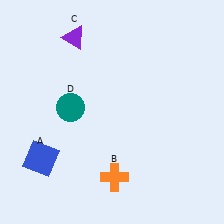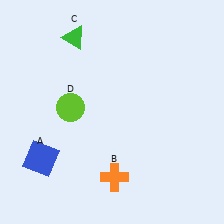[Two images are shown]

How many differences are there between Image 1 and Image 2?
There are 2 differences between the two images.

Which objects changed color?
C changed from purple to green. D changed from teal to lime.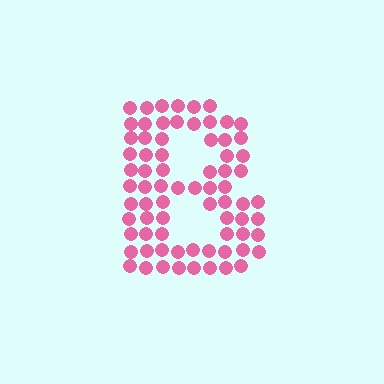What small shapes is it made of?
It is made of small circles.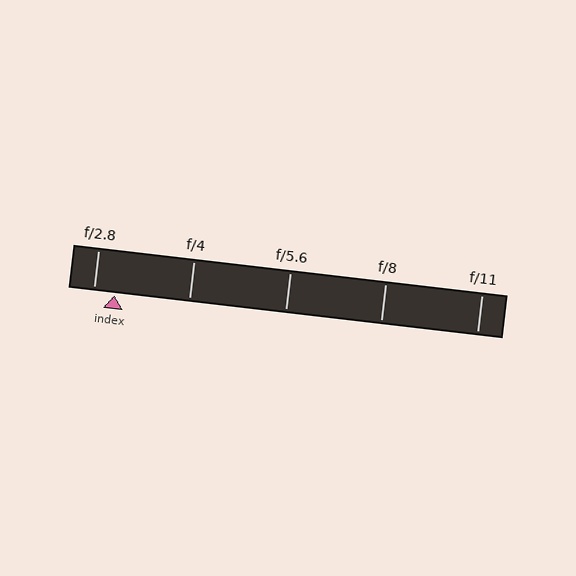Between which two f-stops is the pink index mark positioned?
The index mark is between f/2.8 and f/4.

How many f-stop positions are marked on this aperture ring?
There are 5 f-stop positions marked.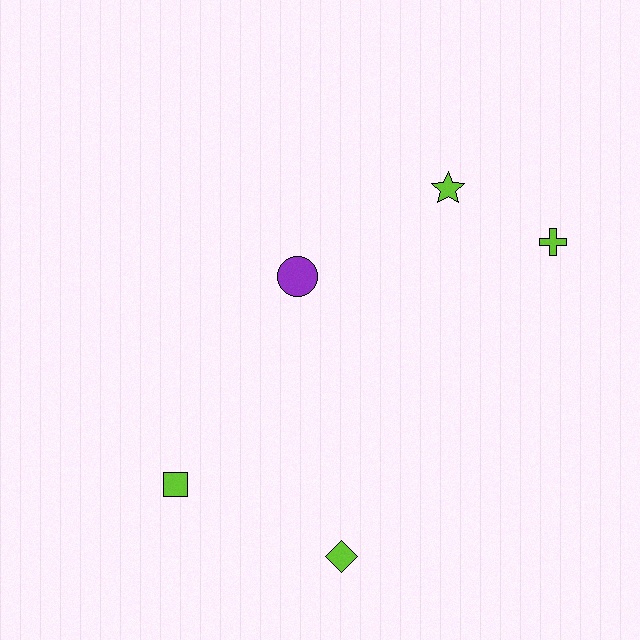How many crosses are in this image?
There is 1 cross.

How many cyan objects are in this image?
There are no cyan objects.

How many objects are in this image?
There are 5 objects.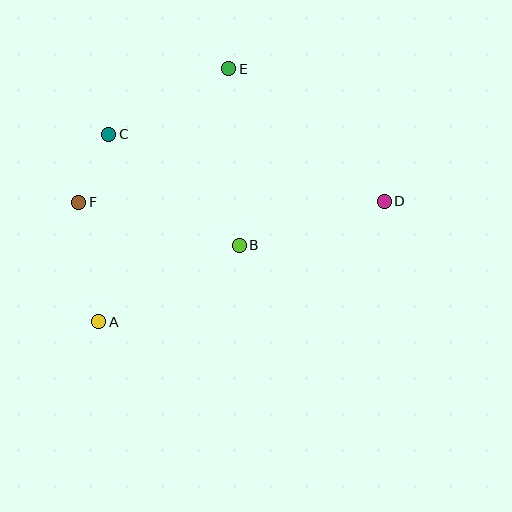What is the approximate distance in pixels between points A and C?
The distance between A and C is approximately 188 pixels.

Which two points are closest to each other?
Points C and F are closest to each other.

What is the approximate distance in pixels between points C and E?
The distance between C and E is approximately 136 pixels.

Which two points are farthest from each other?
Points A and D are farthest from each other.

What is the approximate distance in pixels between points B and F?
The distance between B and F is approximately 166 pixels.